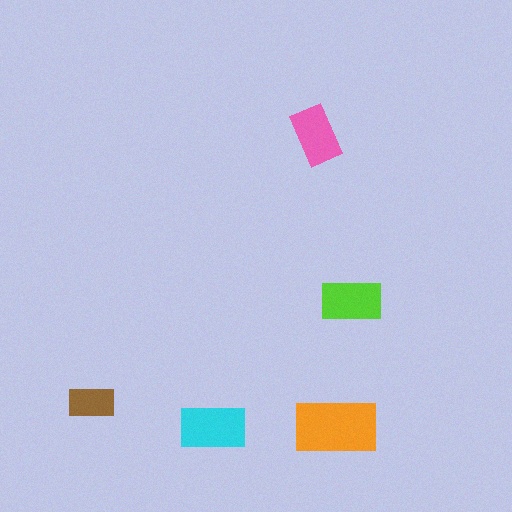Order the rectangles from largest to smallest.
the orange one, the cyan one, the lime one, the pink one, the brown one.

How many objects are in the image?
There are 5 objects in the image.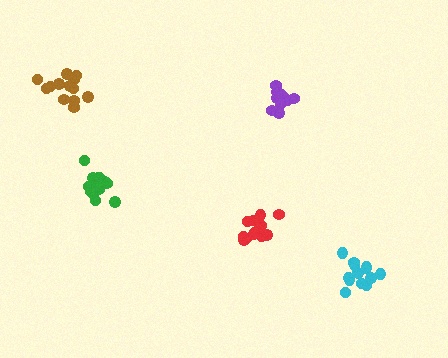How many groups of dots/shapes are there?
There are 5 groups.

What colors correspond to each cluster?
The clusters are colored: green, purple, red, cyan, brown.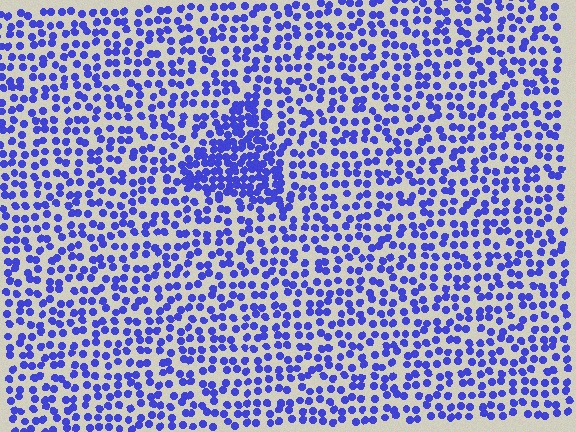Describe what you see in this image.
The image contains small blue elements arranged at two different densities. A triangle-shaped region is visible where the elements are more densely packed than the surrounding area.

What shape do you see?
I see a triangle.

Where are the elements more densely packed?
The elements are more densely packed inside the triangle boundary.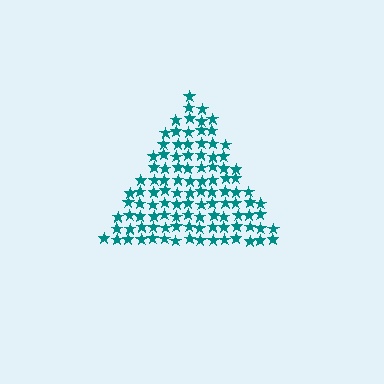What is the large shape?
The large shape is a triangle.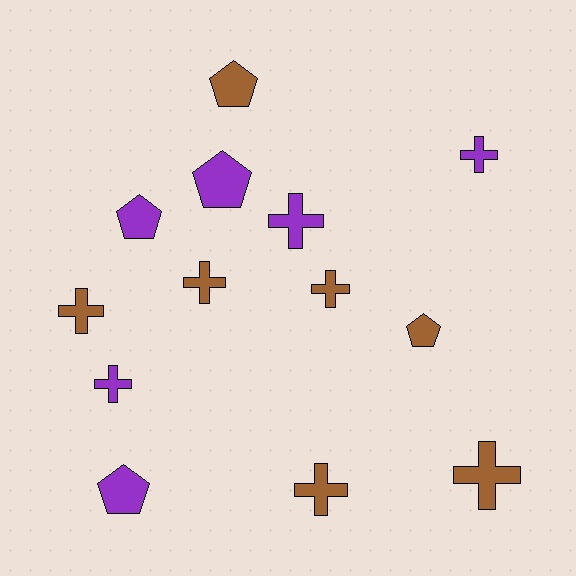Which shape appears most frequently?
Cross, with 8 objects.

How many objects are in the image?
There are 13 objects.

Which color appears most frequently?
Brown, with 7 objects.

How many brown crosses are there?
There are 5 brown crosses.